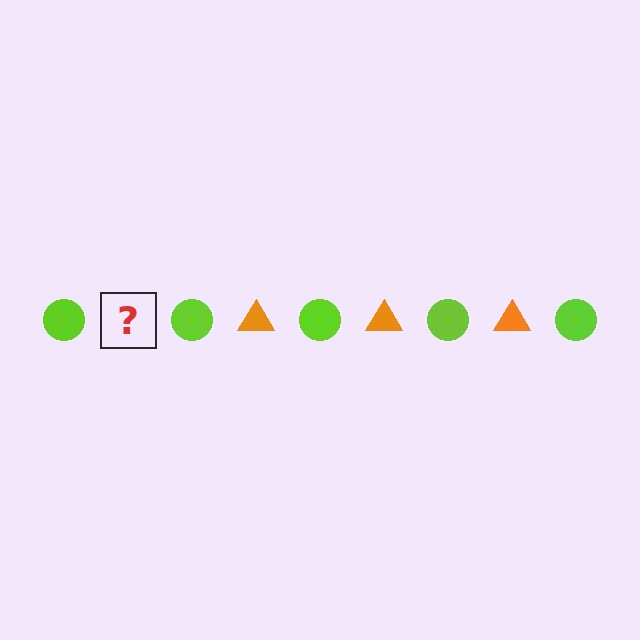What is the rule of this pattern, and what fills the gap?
The rule is that the pattern alternates between lime circle and orange triangle. The gap should be filled with an orange triangle.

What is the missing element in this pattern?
The missing element is an orange triangle.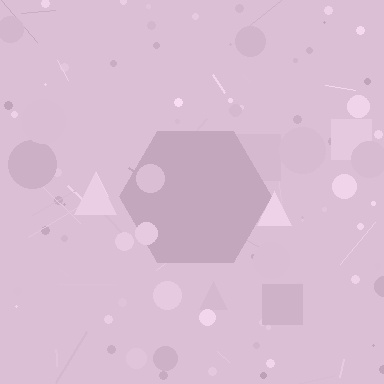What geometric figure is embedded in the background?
A hexagon is embedded in the background.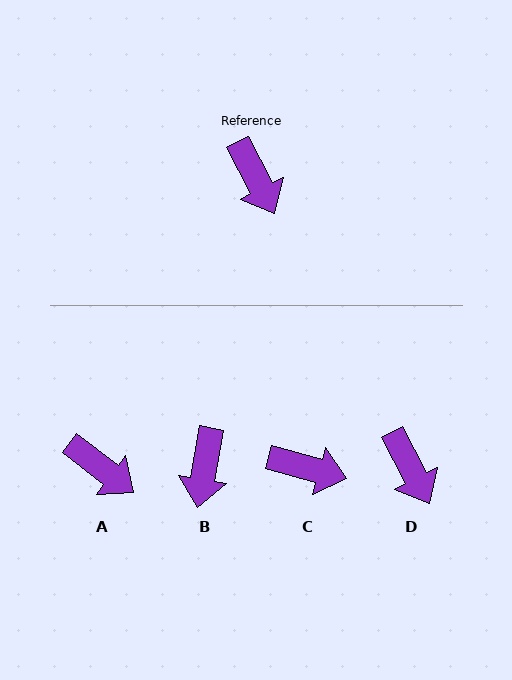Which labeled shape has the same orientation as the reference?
D.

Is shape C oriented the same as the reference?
No, it is off by about 47 degrees.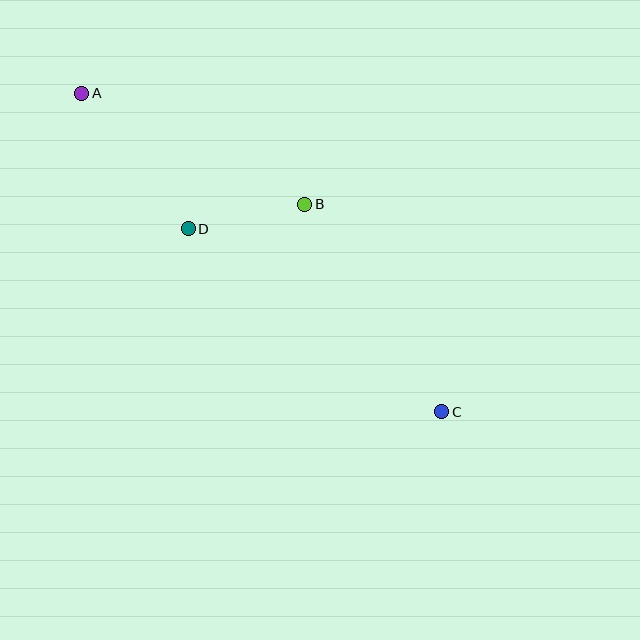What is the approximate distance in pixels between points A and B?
The distance between A and B is approximately 250 pixels.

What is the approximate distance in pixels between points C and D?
The distance between C and D is approximately 313 pixels.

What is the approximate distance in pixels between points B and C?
The distance between B and C is approximately 249 pixels.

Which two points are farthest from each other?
Points A and C are farthest from each other.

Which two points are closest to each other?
Points B and D are closest to each other.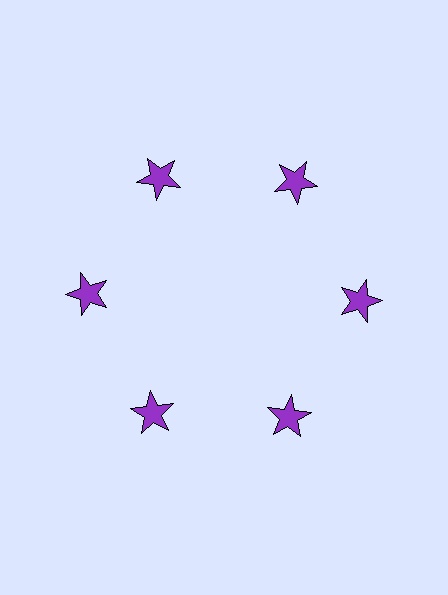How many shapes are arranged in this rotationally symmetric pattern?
There are 6 shapes, arranged in 6 groups of 1.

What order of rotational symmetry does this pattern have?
This pattern has 6-fold rotational symmetry.